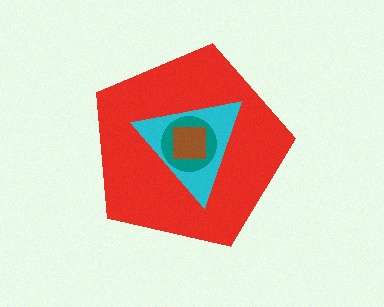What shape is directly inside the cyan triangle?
The teal circle.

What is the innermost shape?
The brown square.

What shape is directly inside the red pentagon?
The cyan triangle.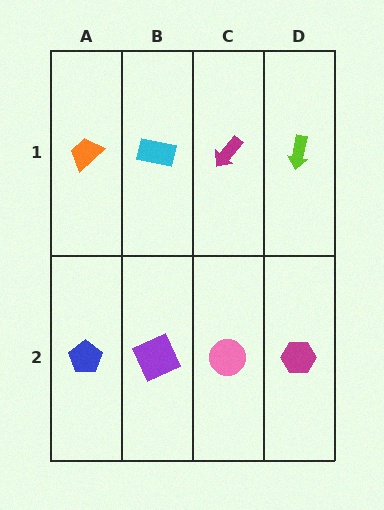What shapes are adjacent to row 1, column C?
A pink circle (row 2, column C), a cyan rectangle (row 1, column B), a lime arrow (row 1, column D).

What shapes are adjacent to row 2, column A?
An orange trapezoid (row 1, column A), a purple square (row 2, column B).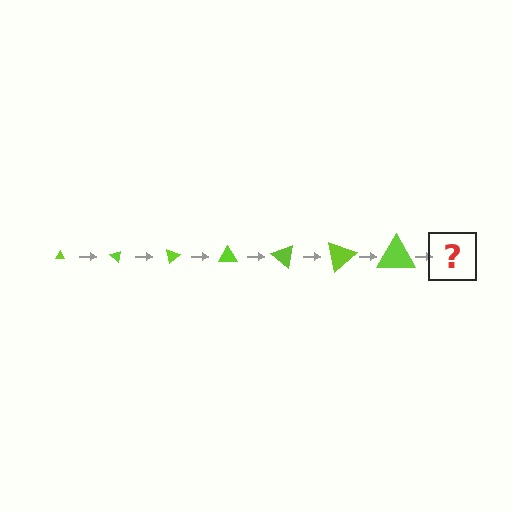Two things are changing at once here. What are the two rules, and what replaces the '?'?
The two rules are that the triangle grows larger each step and it rotates 40 degrees each step. The '?' should be a triangle, larger than the previous one and rotated 280 degrees from the start.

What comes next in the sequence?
The next element should be a triangle, larger than the previous one and rotated 280 degrees from the start.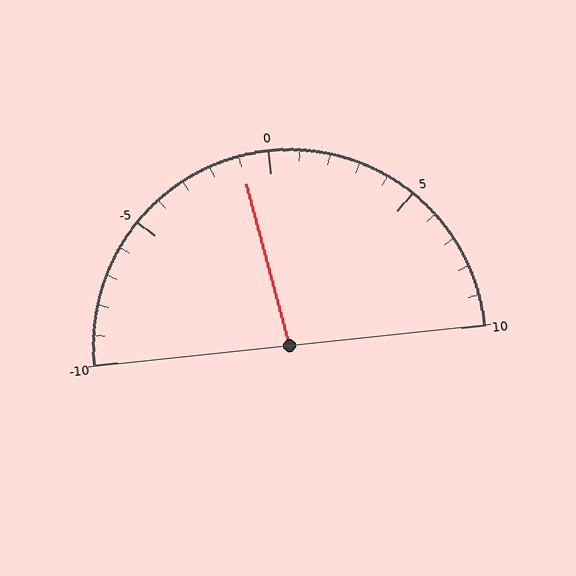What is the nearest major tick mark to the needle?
The nearest major tick mark is 0.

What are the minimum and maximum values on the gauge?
The gauge ranges from -10 to 10.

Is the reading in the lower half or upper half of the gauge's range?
The reading is in the lower half of the range (-10 to 10).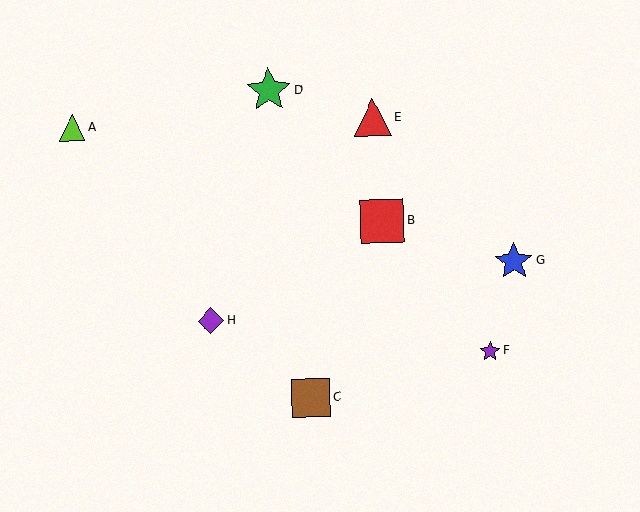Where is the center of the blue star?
The center of the blue star is at (514, 261).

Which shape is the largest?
The green star (labeled D) is the largest.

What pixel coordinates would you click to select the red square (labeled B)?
Click at (382, 221) to select the red square B.